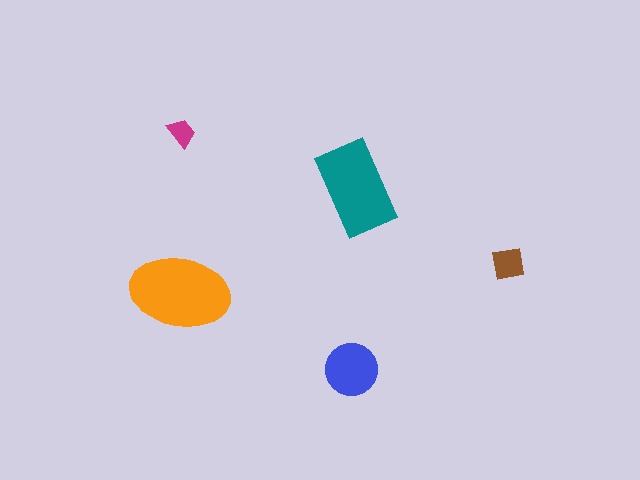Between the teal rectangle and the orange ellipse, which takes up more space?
The orange ellipse.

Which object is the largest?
The orange ellipse.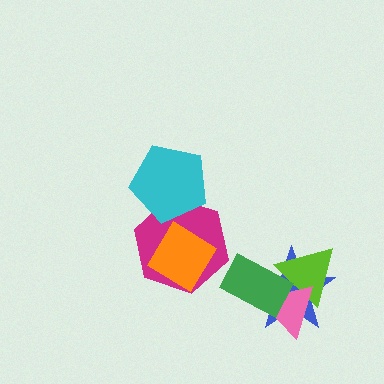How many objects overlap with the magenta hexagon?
2 objects overlap with the magenta hexagon.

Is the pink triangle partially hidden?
Yes, it is partially covered by another shape.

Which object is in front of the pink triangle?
The green rectangle is in front of the pink triangle.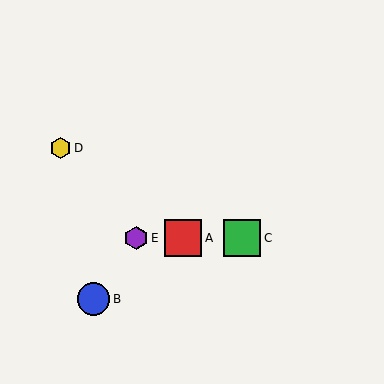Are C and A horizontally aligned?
Yes, both are at y≈238.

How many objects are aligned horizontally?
3 objects (A, C, E) are aligned horizontally.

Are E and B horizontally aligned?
No, E is at y≈238 and B is at y≈299.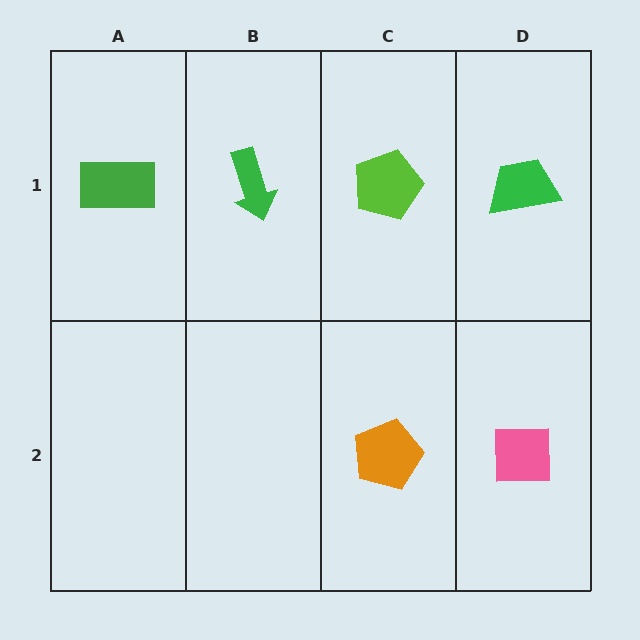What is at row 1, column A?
A green rectangle.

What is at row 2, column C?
An orange pentagon.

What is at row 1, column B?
A green arrow.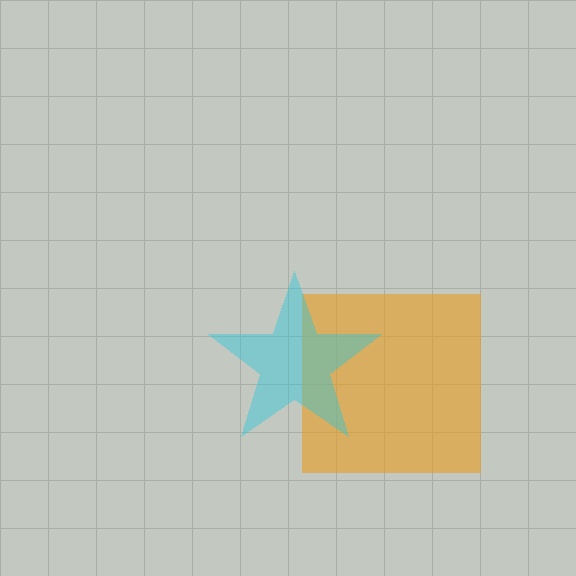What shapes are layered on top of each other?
The layered shapes are: an orange square, a cyan star.